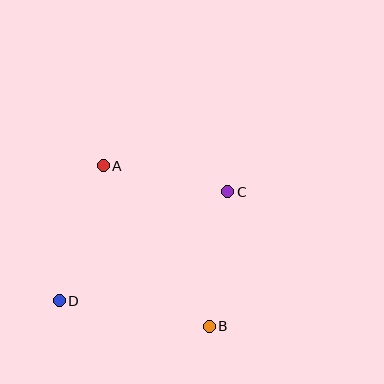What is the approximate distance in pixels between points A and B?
The distance between A and B is approximately 192 pixels.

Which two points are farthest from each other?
Points C and D are farthest from each other.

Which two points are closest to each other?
Points A and C are closest to each other.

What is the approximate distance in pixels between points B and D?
The distance between B and D is approximately 152 pixels.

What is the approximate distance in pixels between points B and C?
The distance between B and C is approximately 136 pixels.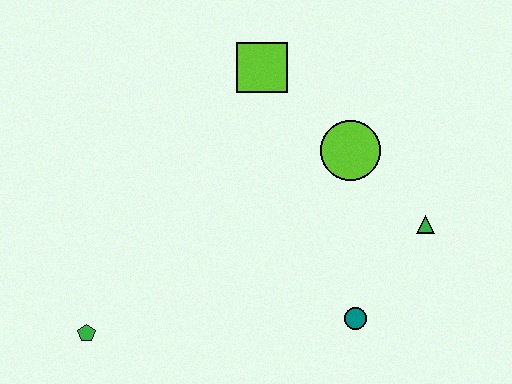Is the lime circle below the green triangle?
No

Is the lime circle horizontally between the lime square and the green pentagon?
No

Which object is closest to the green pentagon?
The teal circle is closest to the green pentagon.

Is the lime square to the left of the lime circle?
Yes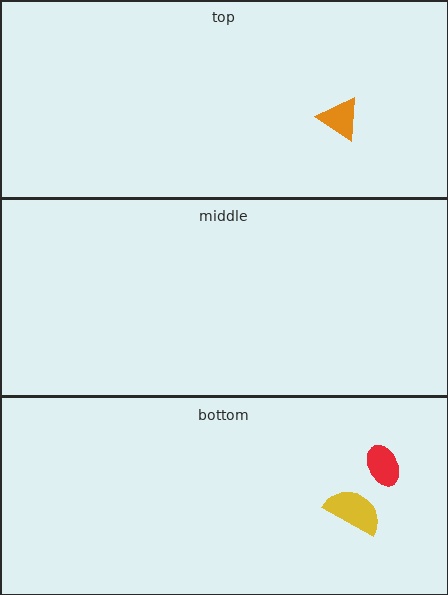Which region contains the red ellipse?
The bottom region.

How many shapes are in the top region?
1.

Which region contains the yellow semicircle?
The bottom region.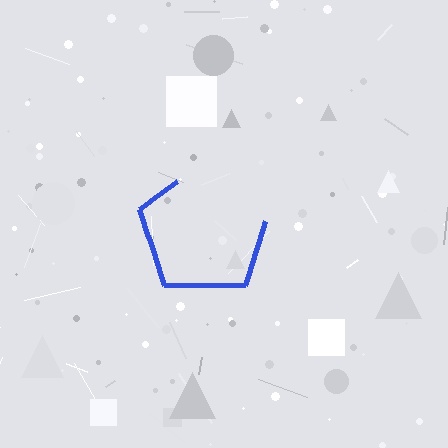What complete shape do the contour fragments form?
The contour fragments form a pentagon.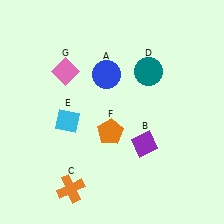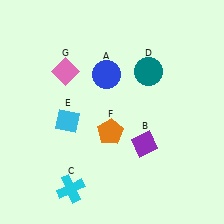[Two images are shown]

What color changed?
The cross (C) changed from orange in Image 1 to cyan in Image 2.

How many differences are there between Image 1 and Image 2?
There is 1 difference between the two images.